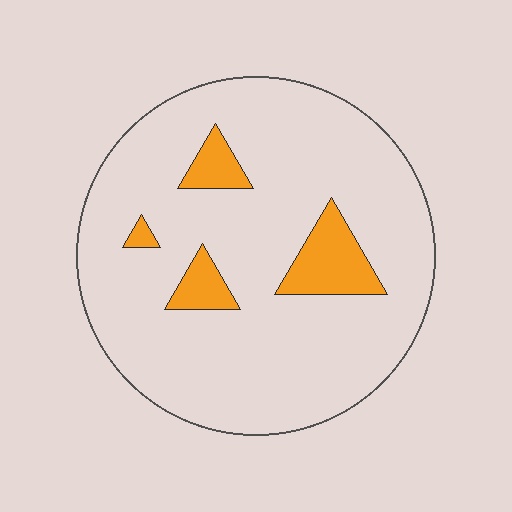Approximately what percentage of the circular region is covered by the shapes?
Approximately 10%.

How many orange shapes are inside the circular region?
4.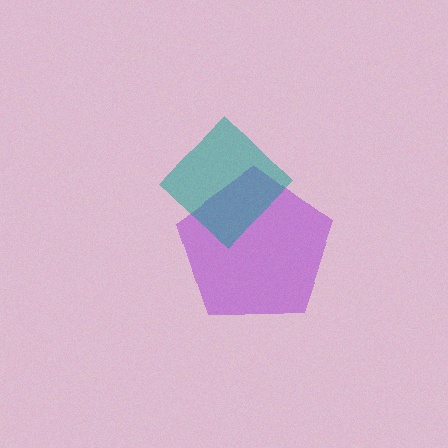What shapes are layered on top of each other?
The layered shapes are: a purple pentagon, a teal diamond.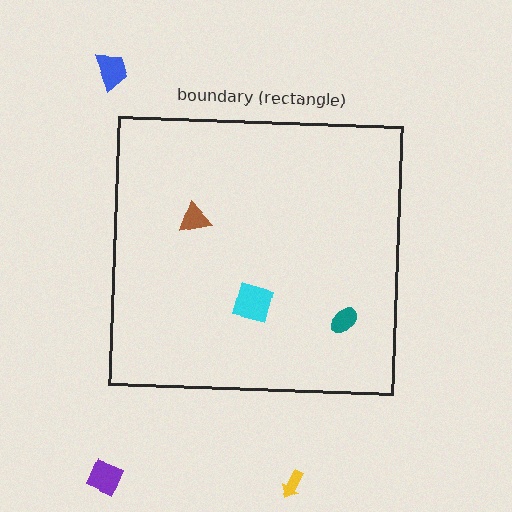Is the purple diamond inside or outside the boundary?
Outside.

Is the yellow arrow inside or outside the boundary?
Outside.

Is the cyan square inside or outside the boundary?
Inside.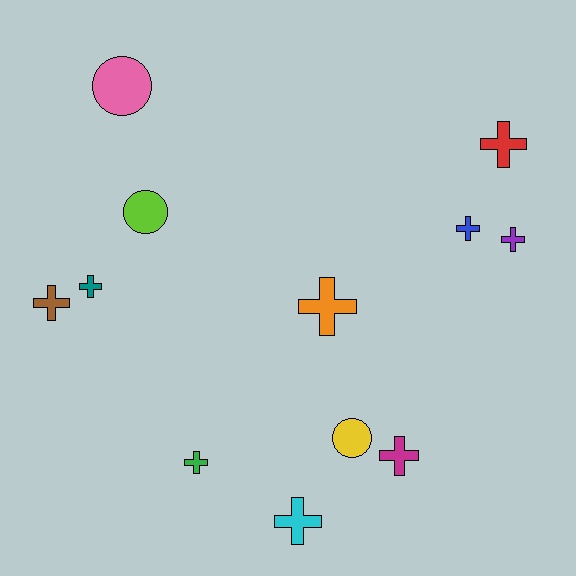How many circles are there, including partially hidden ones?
There are 3 circles.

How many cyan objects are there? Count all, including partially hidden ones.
There is 1 cyan object.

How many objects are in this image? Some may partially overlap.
There are 12 objects.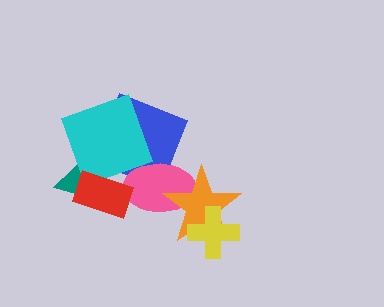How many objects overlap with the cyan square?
3 objects overlap with the cyan square.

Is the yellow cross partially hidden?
No, no other shape covers it.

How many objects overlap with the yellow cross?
1 object overlaps with the yellow cross.